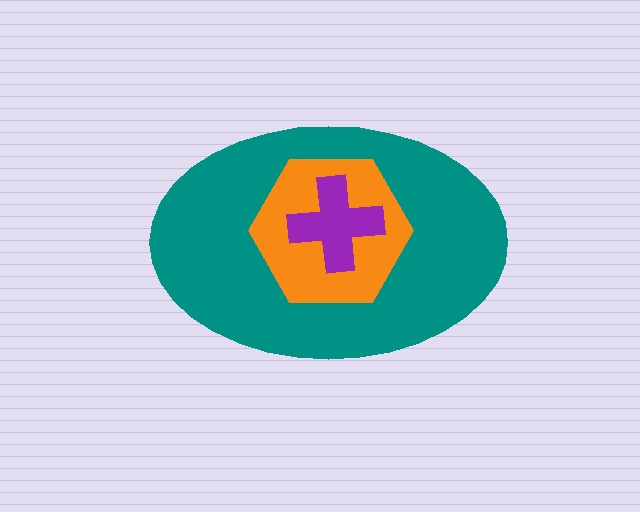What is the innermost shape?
The purple cross.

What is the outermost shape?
The teal ellipse.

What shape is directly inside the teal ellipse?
The orange hexagon.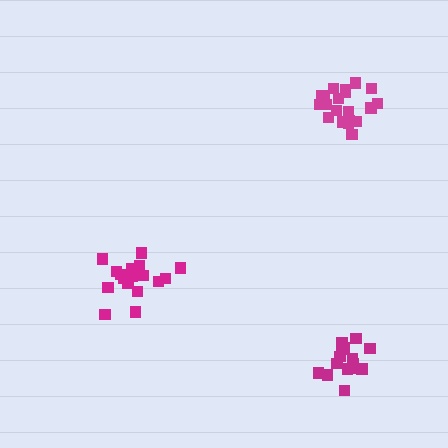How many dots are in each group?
Group 1: 18 dots, Group 2: 20 dots, Group 3: 15 dots (53 total).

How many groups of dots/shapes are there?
There are 3 groups.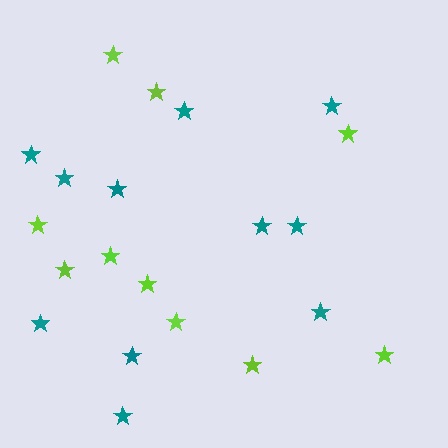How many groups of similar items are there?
There are 2 groups: one group of teal stars (11) and one group of lime stars (10).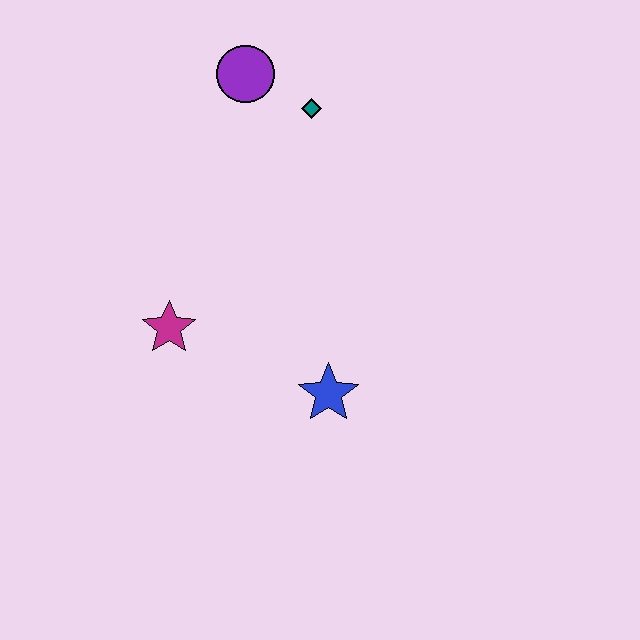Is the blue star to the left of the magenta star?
No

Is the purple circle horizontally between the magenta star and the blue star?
Yes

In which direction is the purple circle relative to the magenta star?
The purple circle is above the magenta star.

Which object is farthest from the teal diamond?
The blue star is farthest from the teal diamond.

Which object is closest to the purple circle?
The teal diamond is closest to the purple circle.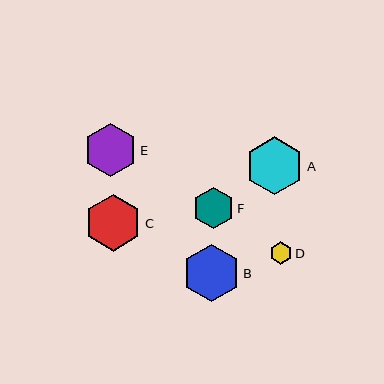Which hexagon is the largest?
Hexagon A is the largest with a size of approximately 58 pixels.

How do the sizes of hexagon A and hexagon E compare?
Hexagon A and hexagon E are approximately the same size.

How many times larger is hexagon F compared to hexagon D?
Hexagon F is approximately 1.8 times the size of hexagon D.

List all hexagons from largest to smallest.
From largest to smallest: A, B, C, E, F, D.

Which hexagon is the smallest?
Hexagon D is the smallest with a size of approximately 22 pixels.